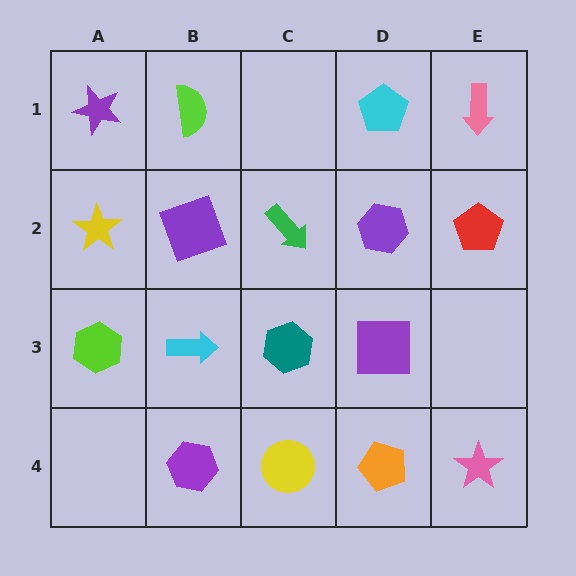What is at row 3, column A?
A lime hexagon.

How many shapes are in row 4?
4 shapes.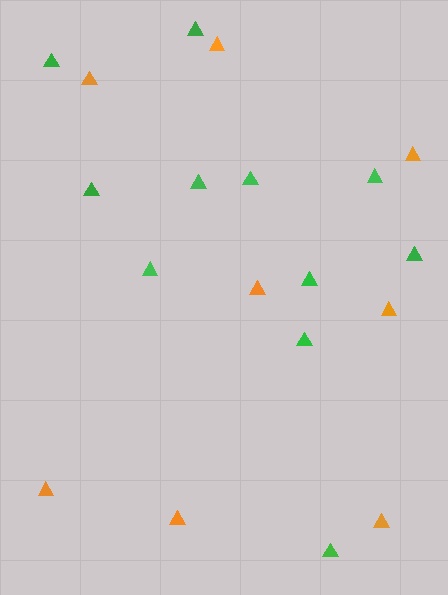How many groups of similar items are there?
There are 2 groups: one group of orange triangles (8) and one group of green triangles (11).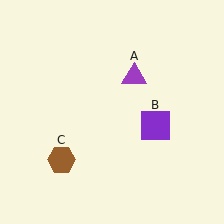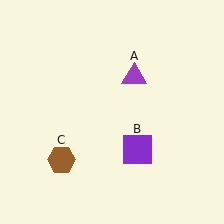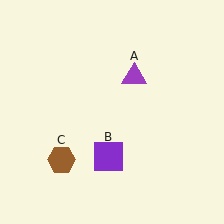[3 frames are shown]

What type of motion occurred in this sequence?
The purple square (object B) rotated clockwise around the center of the scene.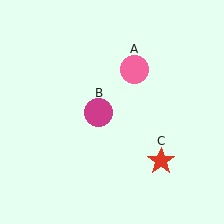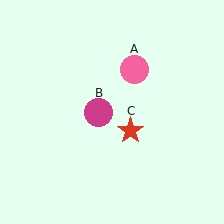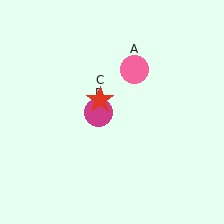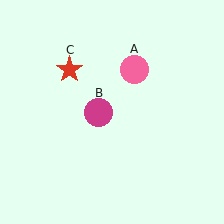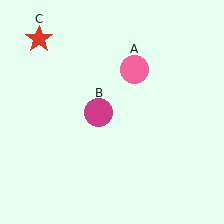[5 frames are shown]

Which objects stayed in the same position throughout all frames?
Pink circle (object A) and magenta circle (object B) remained stationary.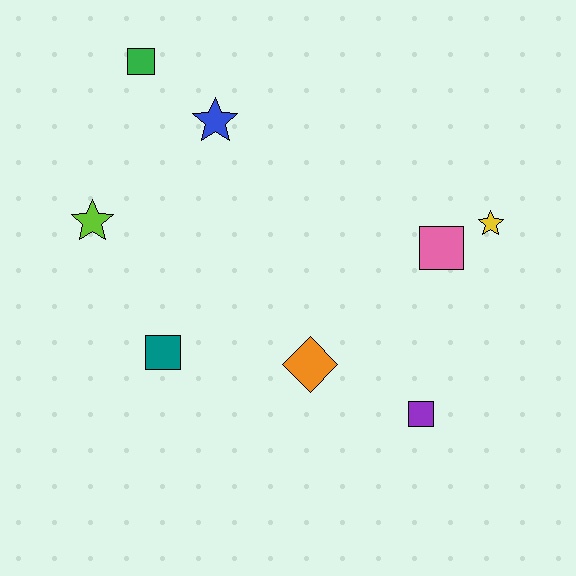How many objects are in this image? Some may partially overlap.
There are 8 objects.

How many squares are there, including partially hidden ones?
There are 4 squares.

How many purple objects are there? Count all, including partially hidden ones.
There is 1 purple object.